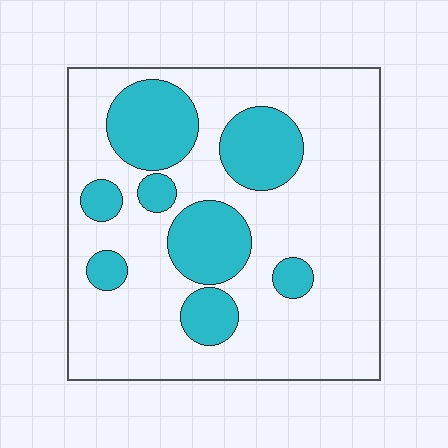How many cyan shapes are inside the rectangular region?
8.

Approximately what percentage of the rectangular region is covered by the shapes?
Approximately 25%.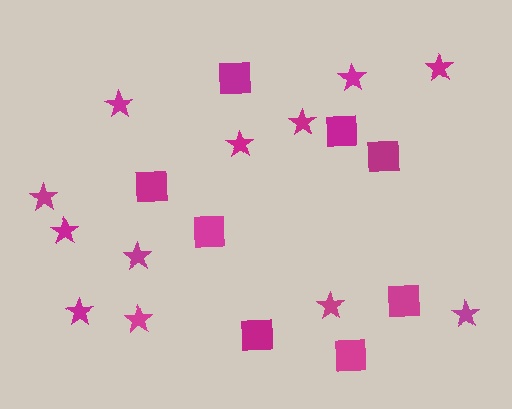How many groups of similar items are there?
There are 2 groups: one group of stars (12) and one group of squares (8).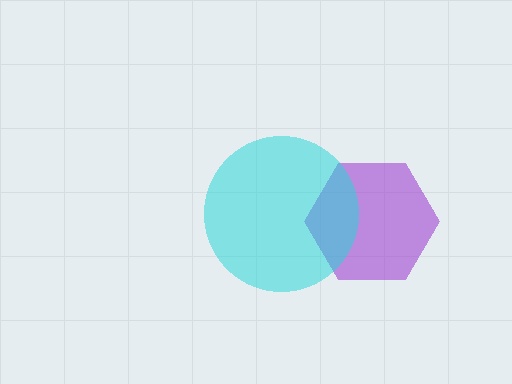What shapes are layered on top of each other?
The layered shapes are: a purple hexagon, a cyan circle.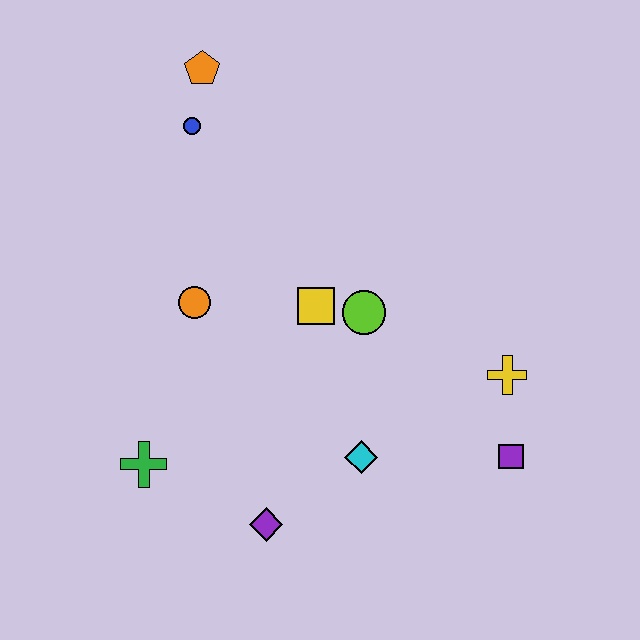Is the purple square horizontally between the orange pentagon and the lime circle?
No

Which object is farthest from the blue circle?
The purple square is farthest from the blue circle.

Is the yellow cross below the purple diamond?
No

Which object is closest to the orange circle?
The yellow square is closest to the orange circle.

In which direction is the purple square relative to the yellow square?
The purple square is to the right of the yellow square.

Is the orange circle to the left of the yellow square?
Yes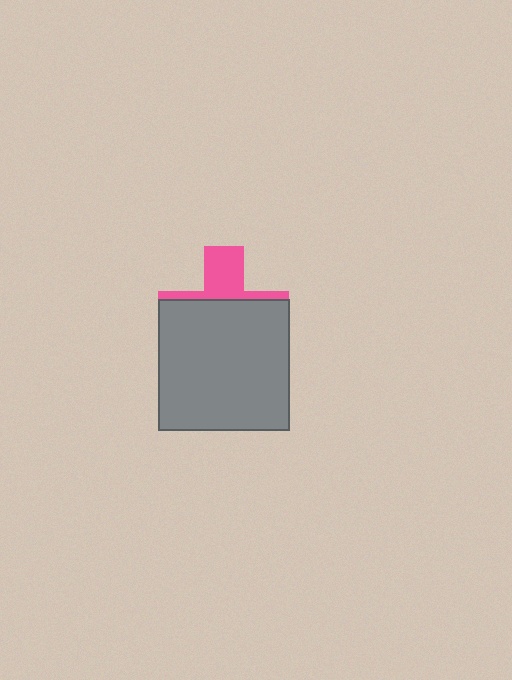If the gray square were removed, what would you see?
You would see the complete pink cross.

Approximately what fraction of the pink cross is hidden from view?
Roughly 68% of the pink cross is hidden behind the gray square.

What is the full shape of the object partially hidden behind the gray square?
The partially hidden object is a pink cross.